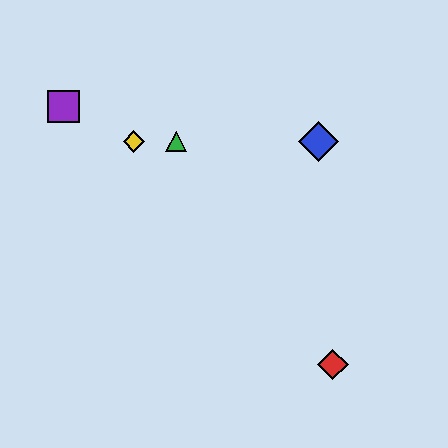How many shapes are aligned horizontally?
3 shapes (the blue diamond, the green triangle, the yellow diamond) are aligned horizontally.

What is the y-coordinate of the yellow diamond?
The yellow diamond is at y≈141.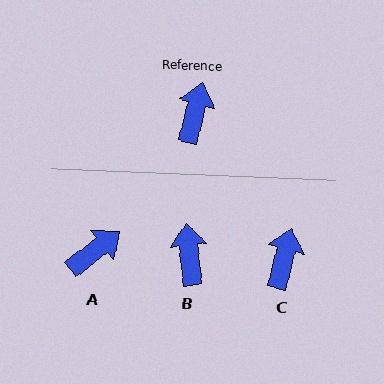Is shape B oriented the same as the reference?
No, it is off by about 20 degrees.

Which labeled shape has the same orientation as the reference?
C.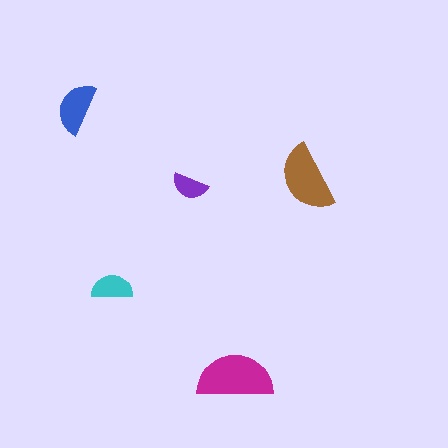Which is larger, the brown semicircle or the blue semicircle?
The brown one.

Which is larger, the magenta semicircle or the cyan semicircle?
The magenta one.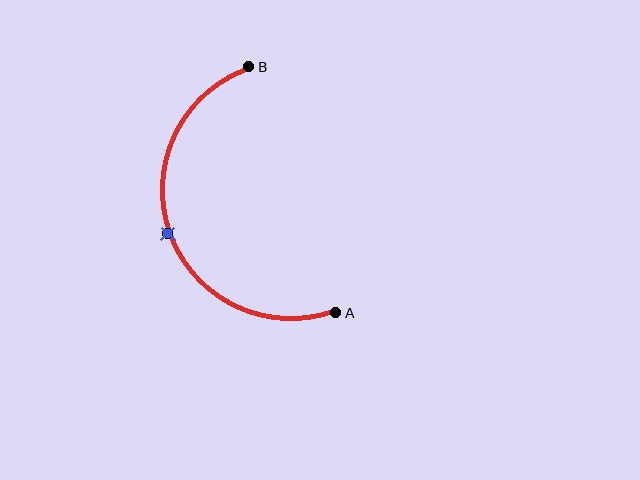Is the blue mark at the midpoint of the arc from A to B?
Yes. The blue mark lies on the arc at equal arc-length from both A and B — it is the arc midpoint.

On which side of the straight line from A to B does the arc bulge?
The arc bulges to the left of the straight line connecting A and B.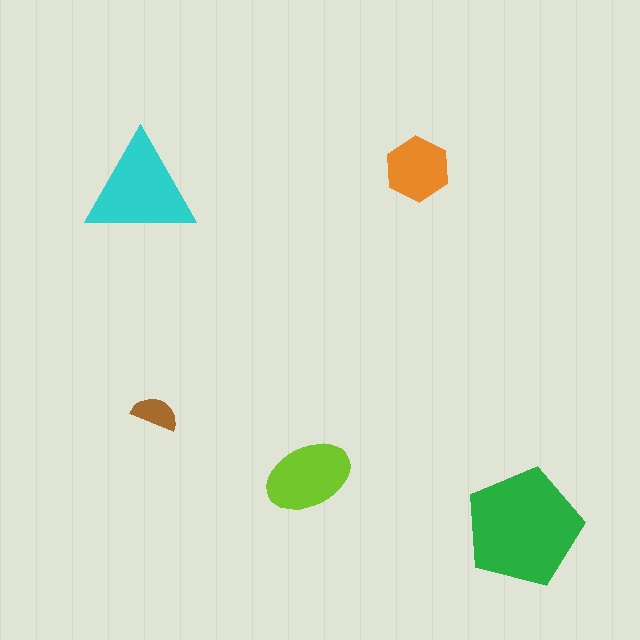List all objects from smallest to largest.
The brown semicircle, the orange hexagon, the lime ellipse, the cyan triangle, the green pentagon.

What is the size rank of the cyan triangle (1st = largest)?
2nd.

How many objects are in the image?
There are 5 objects in the image.